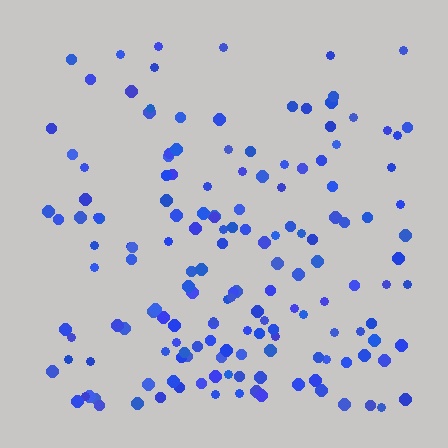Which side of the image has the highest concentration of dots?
The bottom.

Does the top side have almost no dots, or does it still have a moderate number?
Still a moderate number, just noticeably fewer than the bottom.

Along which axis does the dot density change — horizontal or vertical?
Vertical.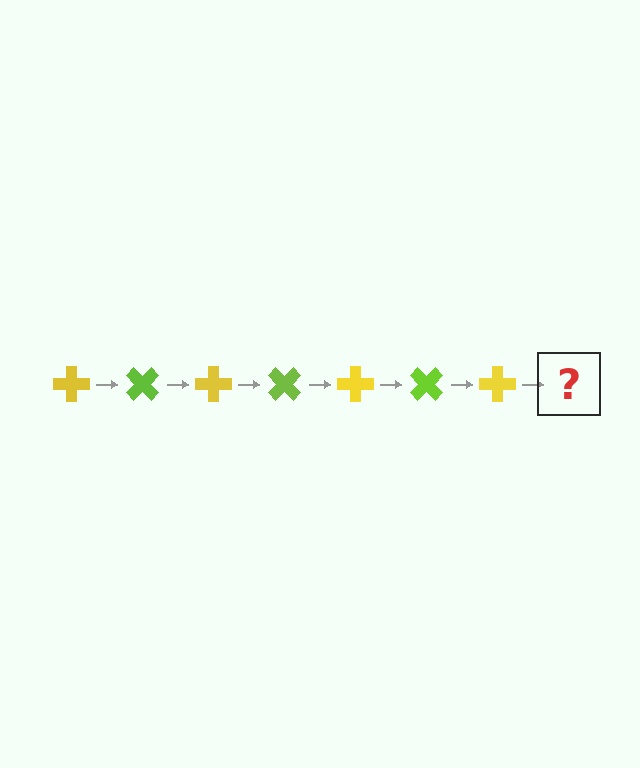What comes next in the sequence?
The next element should be a lime cross, rotated 315 degrees from the start.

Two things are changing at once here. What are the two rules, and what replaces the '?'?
The two rules are that it rotates 45 degrees each step and the color cycles through yellow and lime. The '?' should be a lime cross, rotated 315 degrees from the start.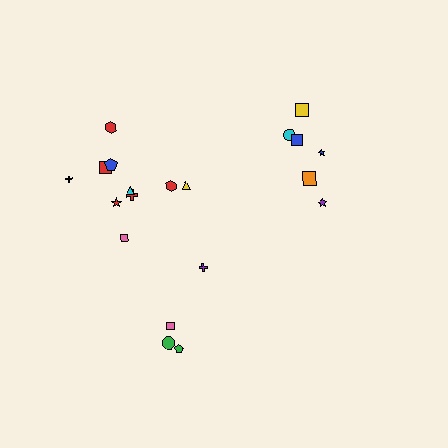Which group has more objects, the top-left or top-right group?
The top-left group.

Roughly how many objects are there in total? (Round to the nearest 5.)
Roughly 20 objects in total.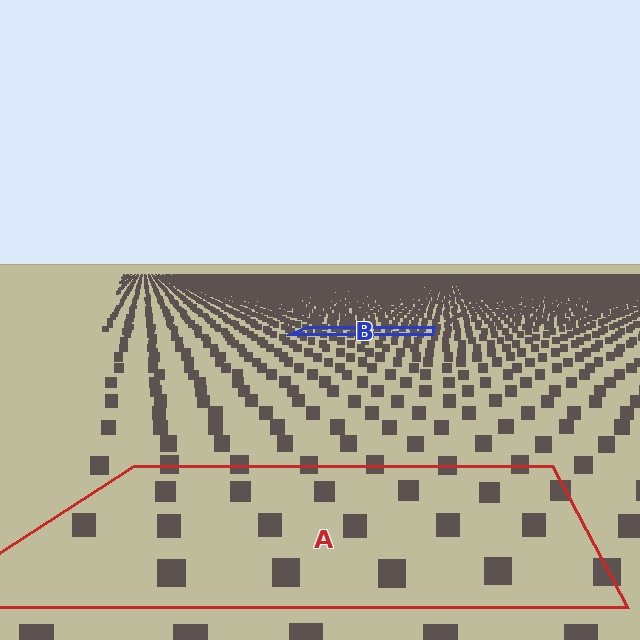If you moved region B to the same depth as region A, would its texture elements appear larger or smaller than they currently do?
They would appear larger. At a closer depth, the same texture elements are projected at a bigger on-screen size.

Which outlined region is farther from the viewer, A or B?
Region B is farther from the viewer — the texture elements inside it appear smaller and more densely packed.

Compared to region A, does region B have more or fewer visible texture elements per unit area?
Region B has more texture elements per unit area — they are packed more densely because it is farther away.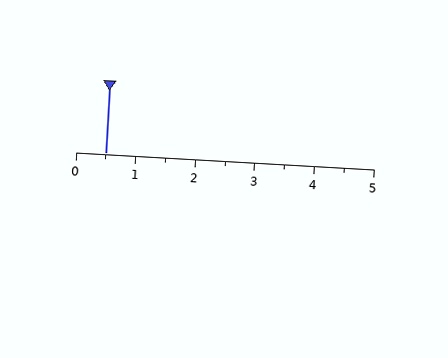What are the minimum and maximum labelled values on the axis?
The axis runs from 0 to 5.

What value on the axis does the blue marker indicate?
The marker indicates approximately 0.5.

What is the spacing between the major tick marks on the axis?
The major ticks are spaced 1 apart.